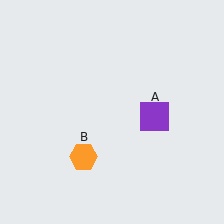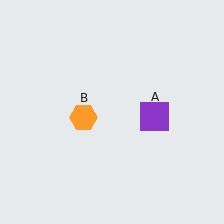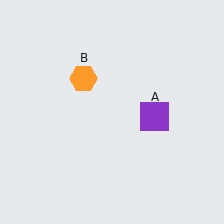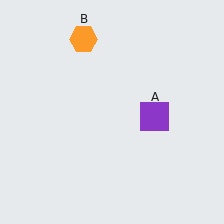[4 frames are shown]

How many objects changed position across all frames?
1 object changed position: orange hexagon (object B).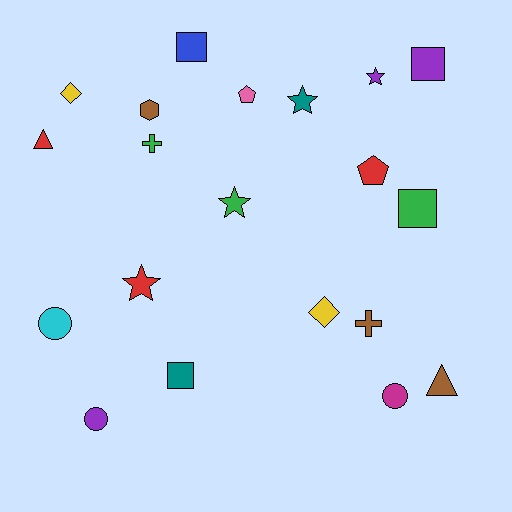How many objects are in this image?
There are 20 objects.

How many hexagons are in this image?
There is 1 hexagon.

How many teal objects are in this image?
There are 2 teal objects.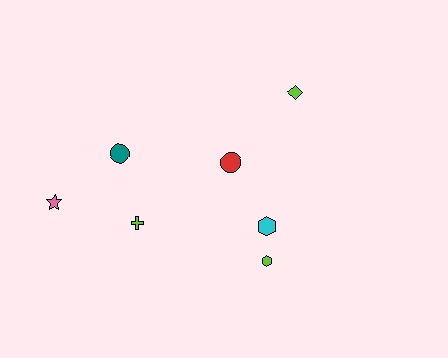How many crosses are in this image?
There is 1 cross.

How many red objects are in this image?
There is 1 red object.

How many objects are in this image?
There are 7 objects.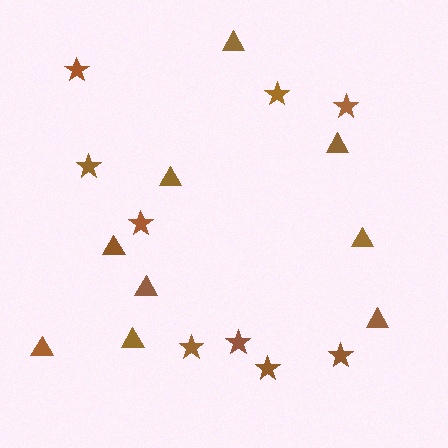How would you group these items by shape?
There are 2 groups: one group of stars (9) and one group of triangles (9).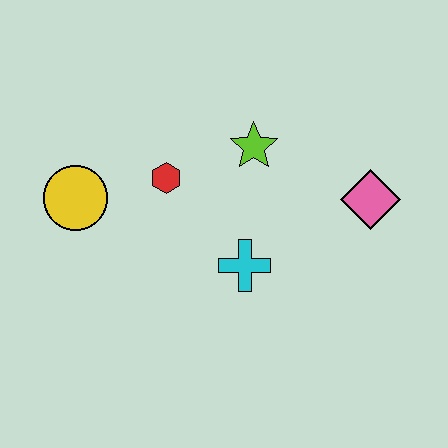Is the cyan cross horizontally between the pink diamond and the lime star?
No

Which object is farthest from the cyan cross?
The yellow circle is farthest from the cyan cross.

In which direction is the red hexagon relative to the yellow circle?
The red hexagon is to the right of the yellow circle.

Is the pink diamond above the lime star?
No